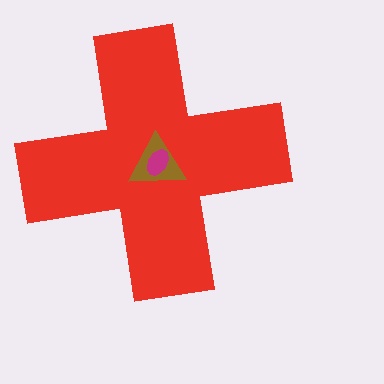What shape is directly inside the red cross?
The brown triangle.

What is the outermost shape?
The red cross.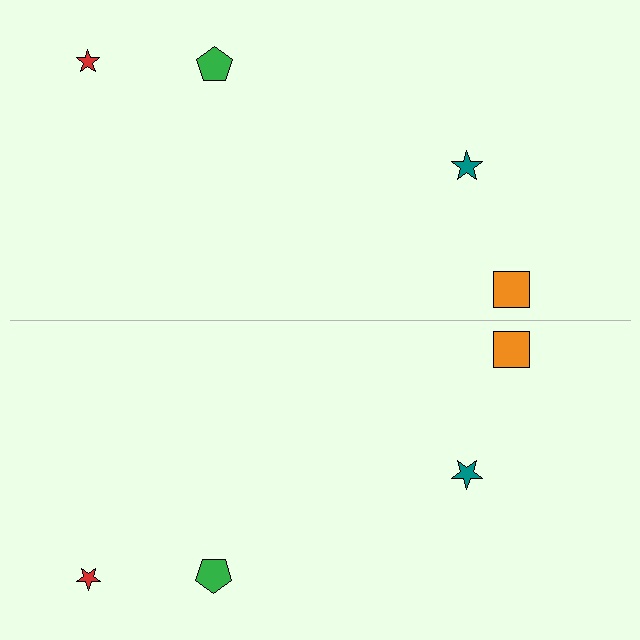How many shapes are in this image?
There are 8 shapes in this image.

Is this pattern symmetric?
Yes, this pattern has bilateral (reflection) symmetry.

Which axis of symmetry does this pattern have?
The pattern has a horizontal axis of symmetry running through the center of the image.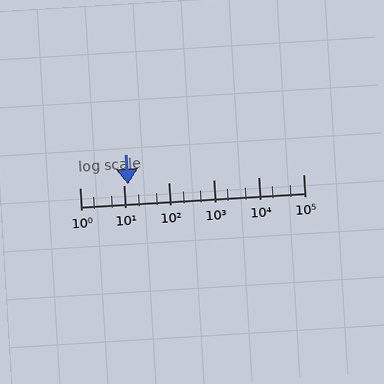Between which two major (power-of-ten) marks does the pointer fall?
The pointer is between 10 and 100.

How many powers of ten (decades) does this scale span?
The scale spans 5 decades, from 1 to 100000.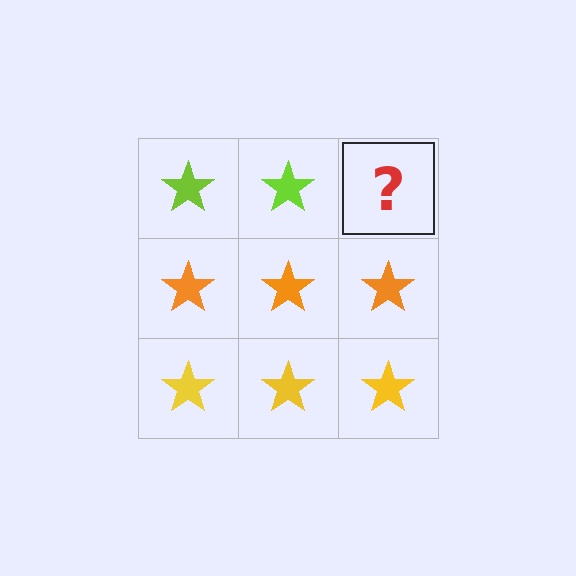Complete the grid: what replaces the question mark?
The question mark should be replaced with a lime star.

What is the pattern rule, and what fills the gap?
The rule is that each row has a consistent color. The gap should be filled with a lime star.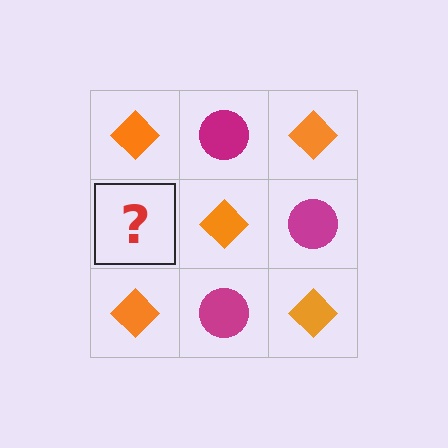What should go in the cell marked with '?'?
The missing cell should contain a magenta circle.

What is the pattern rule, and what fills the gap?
The rule is that it alternates orange diamond and magenta circle in a checkerboard pattern. The gap should be filled with a magenta circle.